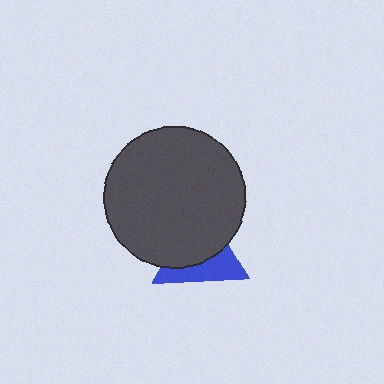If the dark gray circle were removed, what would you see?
You would see the complete blue triangle.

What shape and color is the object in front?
The object in front is a dark gray circle.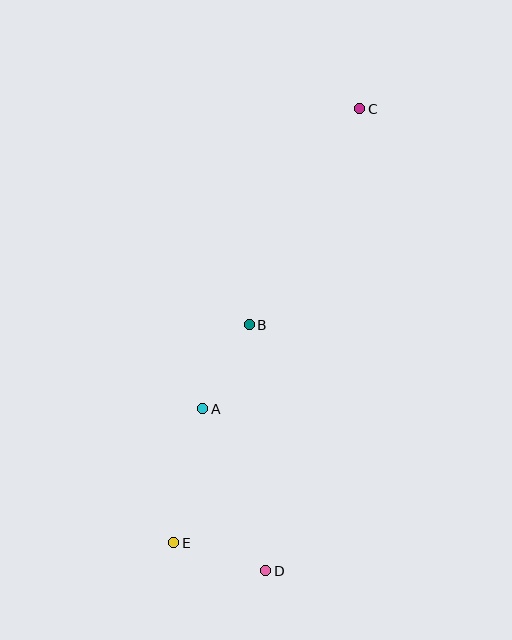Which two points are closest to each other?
Points A and B are closest to each other.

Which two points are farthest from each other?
Points C and E are farthest from each other.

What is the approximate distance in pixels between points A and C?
The distance between A and C is approximately 338 pixels.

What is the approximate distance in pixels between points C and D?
The distance between C and D is approximately 471 pixels.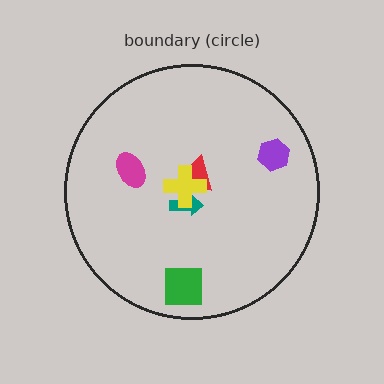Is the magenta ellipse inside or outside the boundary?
Inside.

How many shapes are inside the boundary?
6 inside, 0 outside.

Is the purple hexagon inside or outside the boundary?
Inside.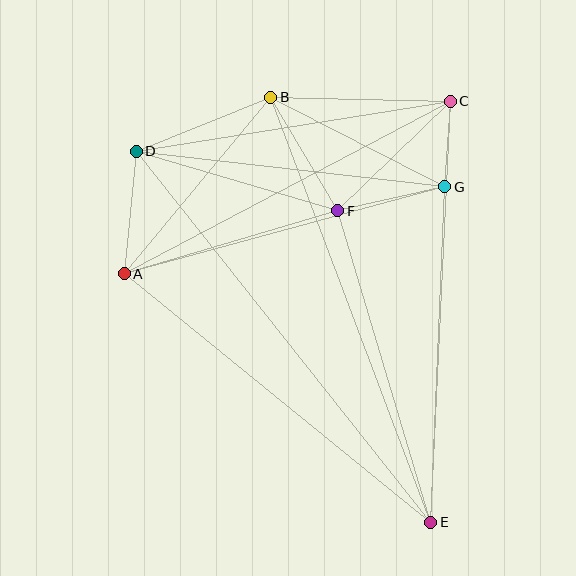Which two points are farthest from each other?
Points D and E are farthest from each other.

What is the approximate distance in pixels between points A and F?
The distance between A and F is approximately 222 pixels.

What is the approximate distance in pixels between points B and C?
The distance between B and C is approximately 180 pixels.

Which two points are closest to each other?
Points C and G are closest to each other.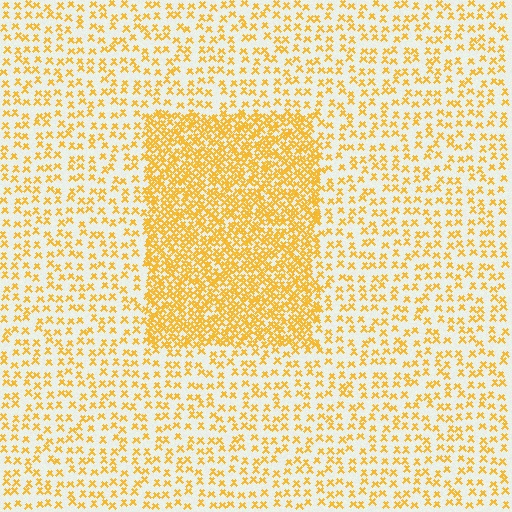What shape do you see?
I see a rectangle.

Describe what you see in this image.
The image contains small yellow elements arranged at two different densities. A rectangle-shaped region is visible where the elements are more densely packed than the surrounding area.